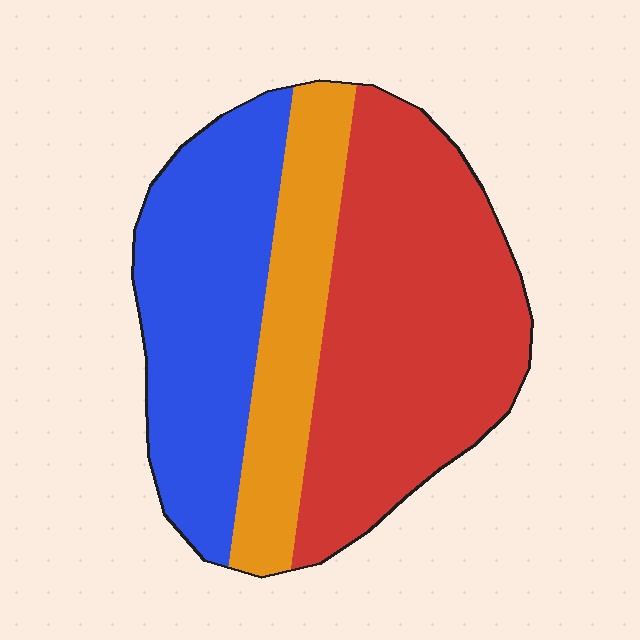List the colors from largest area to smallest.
From largest to smallest: red, blue, orange.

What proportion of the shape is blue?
Blue takes up about one third (1/3) of the shape.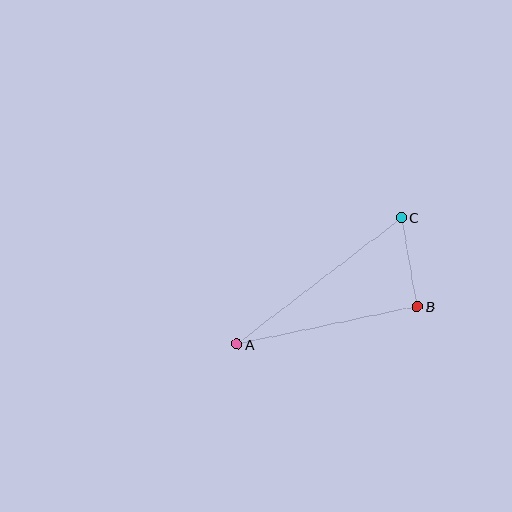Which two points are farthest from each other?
Points A and C are farthest from each other.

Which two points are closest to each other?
Points B and C are closest to each other.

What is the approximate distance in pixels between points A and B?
The distance between A and B is approximately 184 pixels.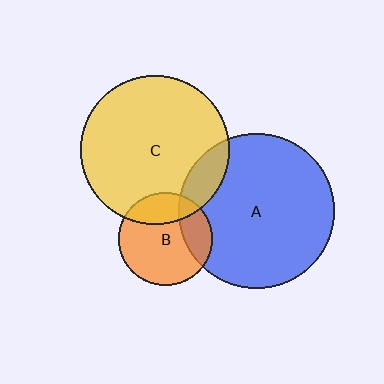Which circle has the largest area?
Circle A (blue).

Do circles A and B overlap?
Yes.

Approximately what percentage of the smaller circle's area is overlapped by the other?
Approximately 25%.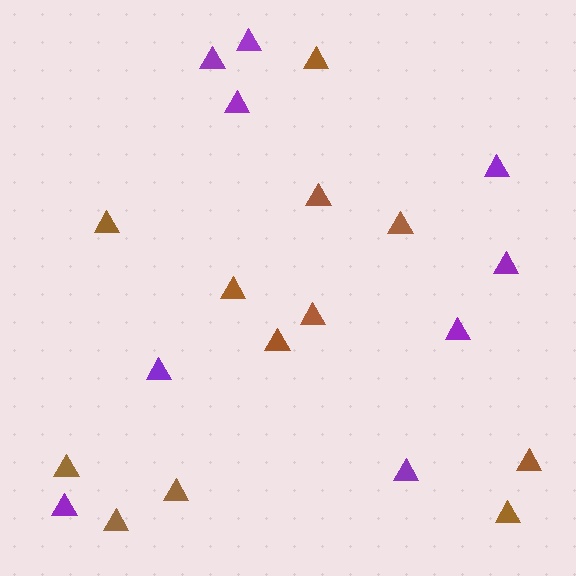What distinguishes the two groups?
There are 2 groups: one group of brown triangles (12) and one group of purple triangles (9).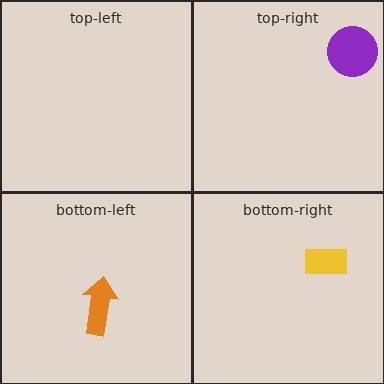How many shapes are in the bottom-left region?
1.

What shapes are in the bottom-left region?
The orange arrow.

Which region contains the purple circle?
The top-right region.